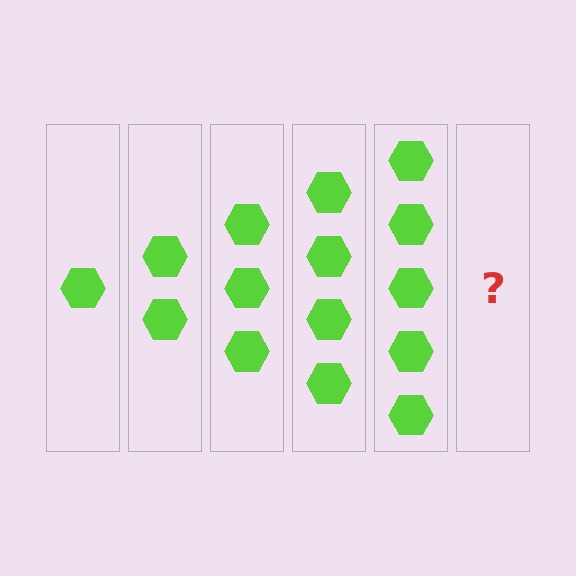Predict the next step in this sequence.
The next step is 6 hexagons.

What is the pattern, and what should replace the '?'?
The pattern is that each step adds one more hexagon. The '?' should be 6 hexagons.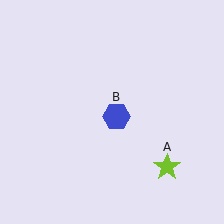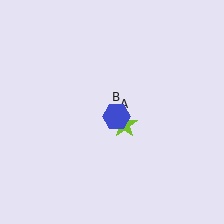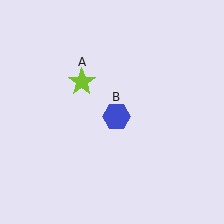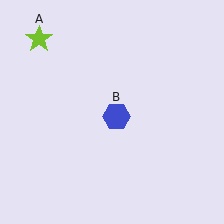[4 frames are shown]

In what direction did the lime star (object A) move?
The lime star (object A) moved up and to the left.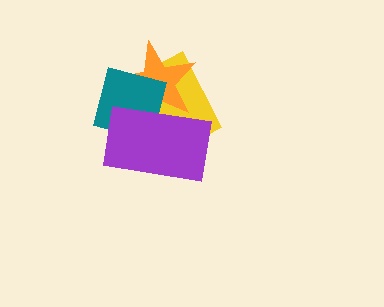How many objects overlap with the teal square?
3 objects overlap with the teal square.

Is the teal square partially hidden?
Yes, it is partially covered by another shape.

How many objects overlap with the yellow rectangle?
3 objects overlap with the yellow rectangle.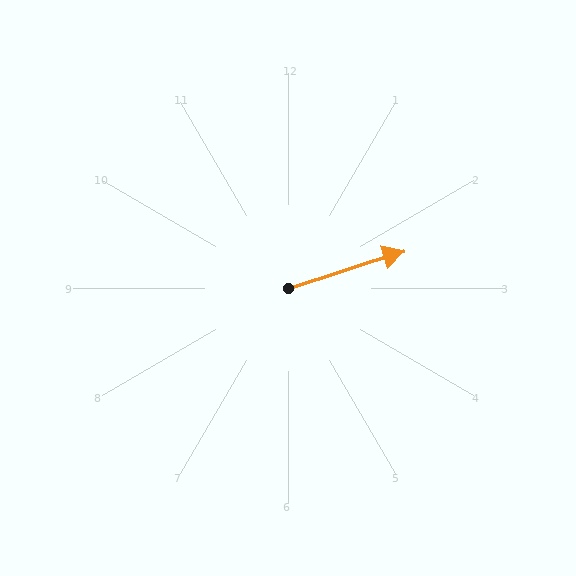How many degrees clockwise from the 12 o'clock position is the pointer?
Approximately 72 degrees.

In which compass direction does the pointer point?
East.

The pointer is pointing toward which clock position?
Roughly 2 o'clock.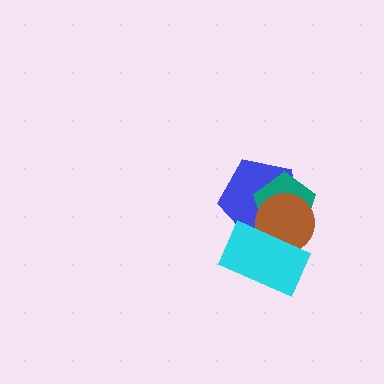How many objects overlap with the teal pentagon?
3 objects overlap with the teal pentagon.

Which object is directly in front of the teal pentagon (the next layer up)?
The brown circle is directly in front of the teal pentagon.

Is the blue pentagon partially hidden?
Yes, it is partially covered by another shape.